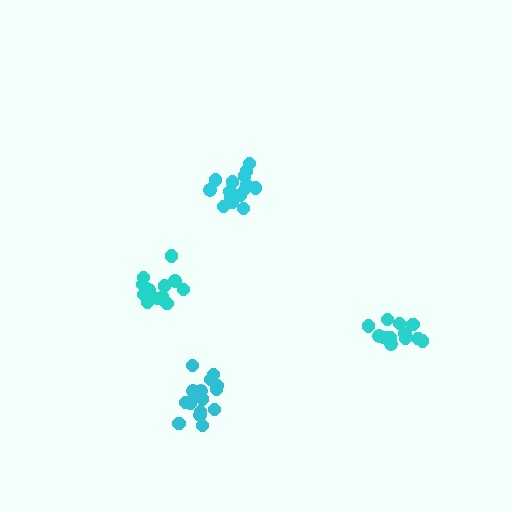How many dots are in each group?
Group 1: 17 dots, Group 2: 16 dots, Group 3: 14 dots, Group 4: 13 dots (60 total).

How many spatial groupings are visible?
There are 4 spatial groupings.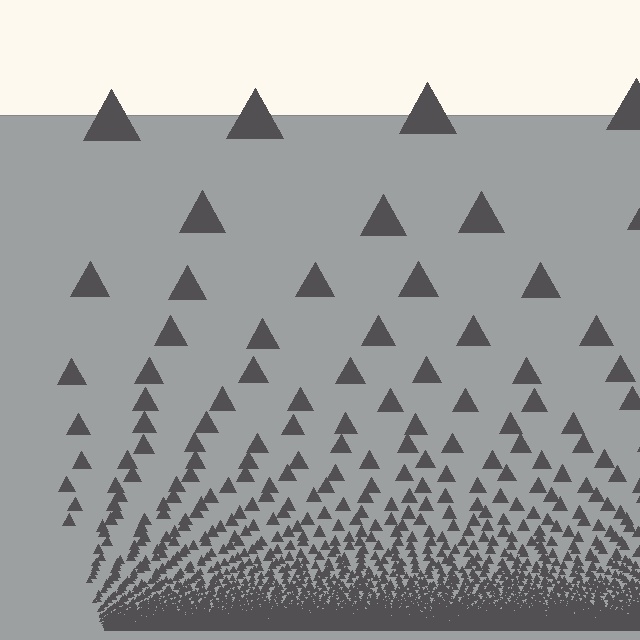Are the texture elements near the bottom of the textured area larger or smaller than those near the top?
Smaller. The gradient is inverted — elements near the bottom are smaller and denser.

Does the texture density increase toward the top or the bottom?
Density increases toward the bottom.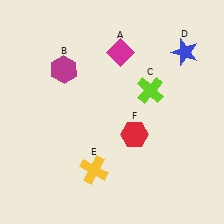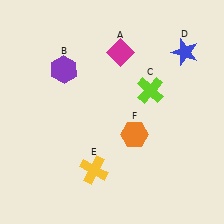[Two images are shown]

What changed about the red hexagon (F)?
In Image 1, F is red. In Image 2, it changed to orange.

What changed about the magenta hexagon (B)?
In Image 1, B is magenta. In Image 2, it changed to purple.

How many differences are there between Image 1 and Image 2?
There are 2 differences between the two images.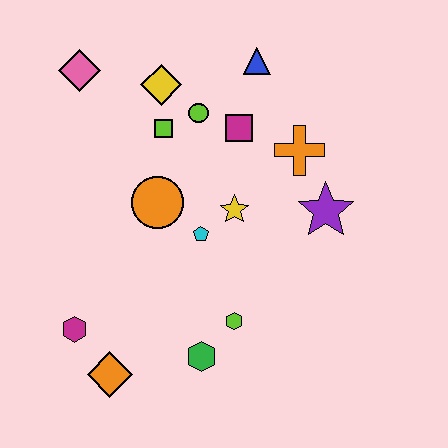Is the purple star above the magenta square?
No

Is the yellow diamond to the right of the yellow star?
No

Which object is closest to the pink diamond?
The yellow diamond is closest to the pink diamond.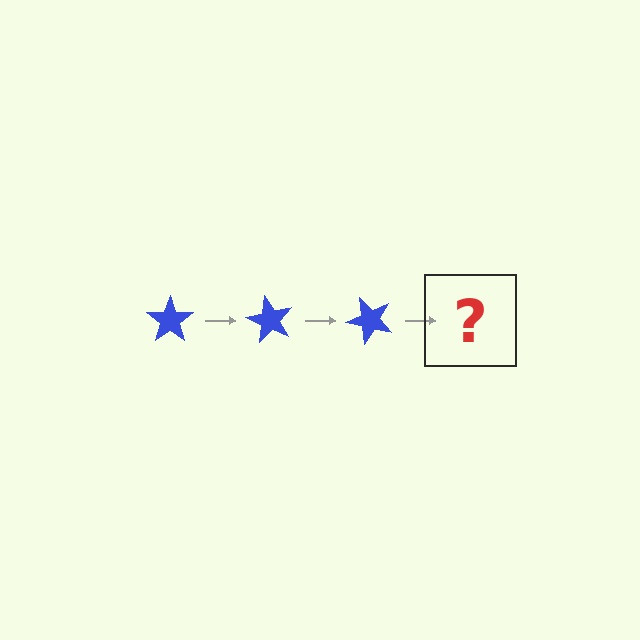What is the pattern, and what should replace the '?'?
The pattern is that the star rotates 60 degrees each step. The '?' should be a blue star rotated 180 degrees.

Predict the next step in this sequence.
The next step is a blue star rotated 180 degrees.